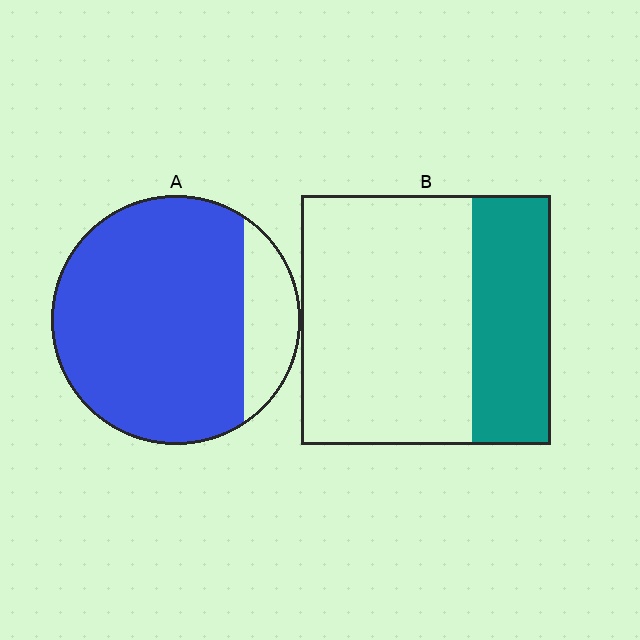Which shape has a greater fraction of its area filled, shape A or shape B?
Shape A.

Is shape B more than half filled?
No.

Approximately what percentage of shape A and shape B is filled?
A is approximately 85% and B is approximately 30%.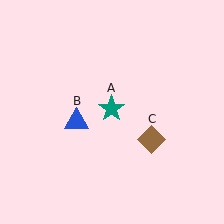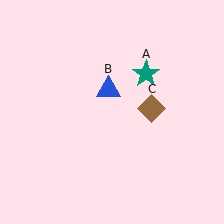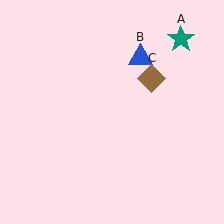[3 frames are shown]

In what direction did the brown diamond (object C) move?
The brown diamond (object C) moved up.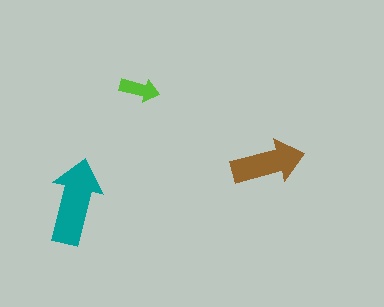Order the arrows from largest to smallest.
the teal one, the brown one, the lime one.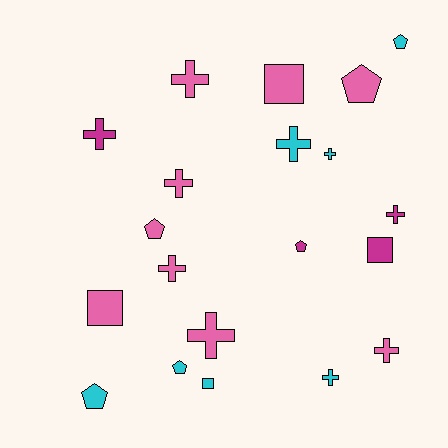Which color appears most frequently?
Pink, with 9 objects.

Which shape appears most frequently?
Cross, with 10 objects.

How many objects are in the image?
There are 20 objects.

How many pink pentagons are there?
There are 2 pink pentagons.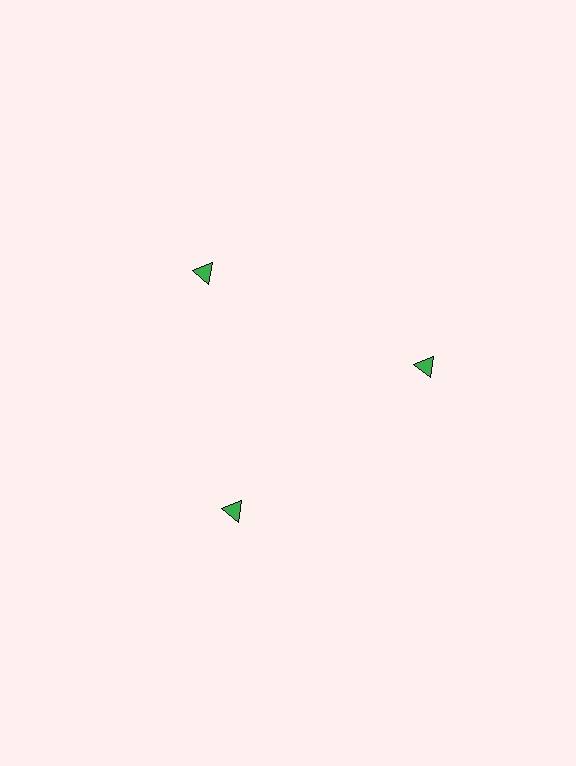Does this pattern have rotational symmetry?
Yes, this pattern has 3-fold rotational symmetry. It looks the same after rotating 120 degrees around the center.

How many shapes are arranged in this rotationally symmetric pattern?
There are 3 shapes, arranged in 3 groups of 1.